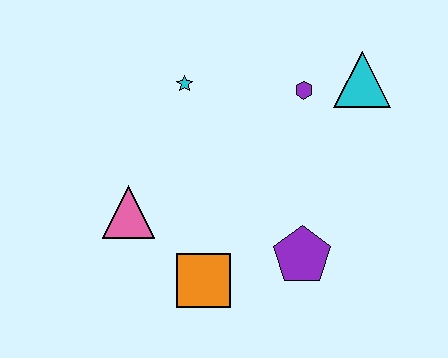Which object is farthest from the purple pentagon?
The cyan star is farthest from the purple pentagon.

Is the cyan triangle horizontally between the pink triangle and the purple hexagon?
No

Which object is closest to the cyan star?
The purple hexagon is closest to the cyan star.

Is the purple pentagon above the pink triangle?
No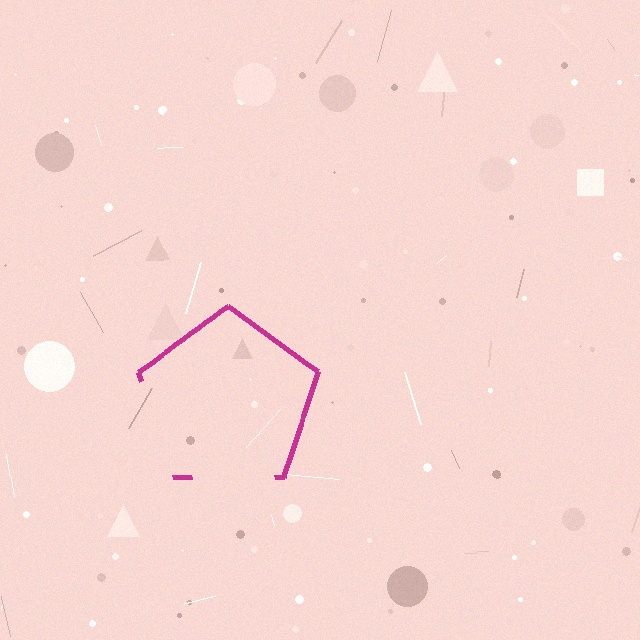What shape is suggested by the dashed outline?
The dashed outline suggests a pentagon.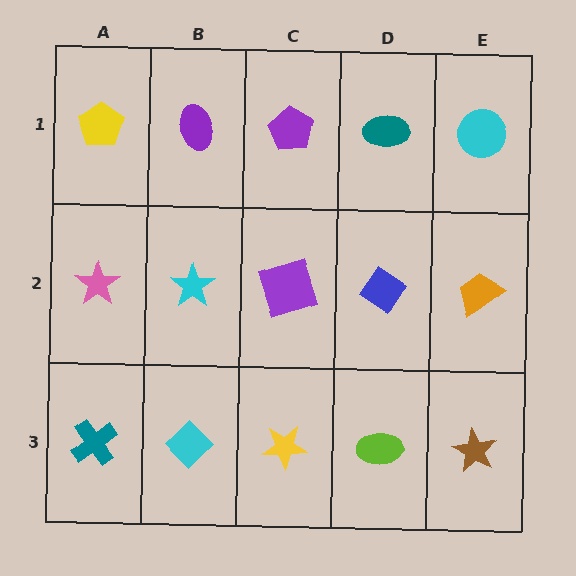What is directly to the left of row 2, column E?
A blue diamond.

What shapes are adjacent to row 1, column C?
A purple square (row 2, column C), a purple ellipse (row 1, column B), a teal ellipse (row 1, column D).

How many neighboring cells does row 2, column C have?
4.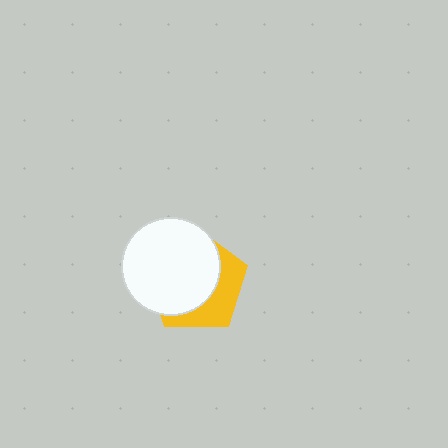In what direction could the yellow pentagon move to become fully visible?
The yellow pentagon could move toward the lower-right. That would shift it out from behind the white circle entirely.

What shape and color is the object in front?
The object in front is a white circle.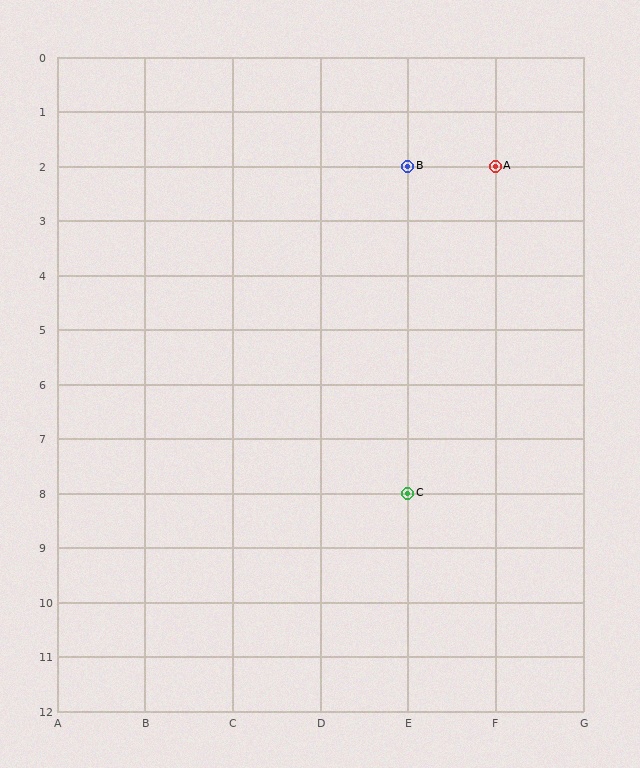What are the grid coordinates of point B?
Point B is at grid coordinates (E, 2).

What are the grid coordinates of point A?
Point A is at grid coordinates (F, 2).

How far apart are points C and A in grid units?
Points C and A are 1 column and 6 rows apart (about 6.1 grid units diagonally).